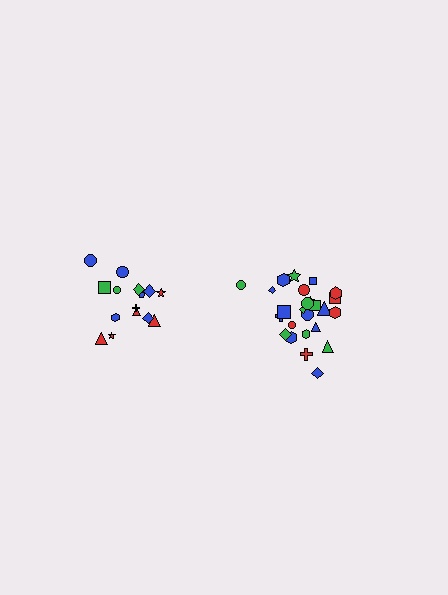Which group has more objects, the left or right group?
The right group.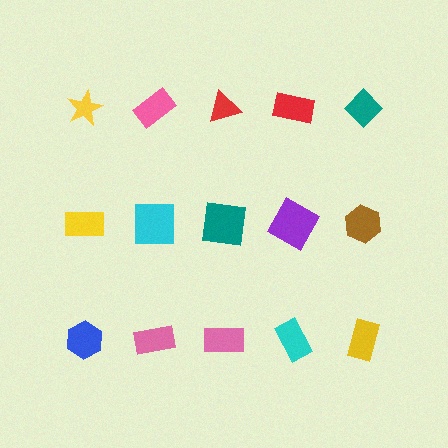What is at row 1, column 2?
A pink rectangle.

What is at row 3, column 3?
A pink rectangle.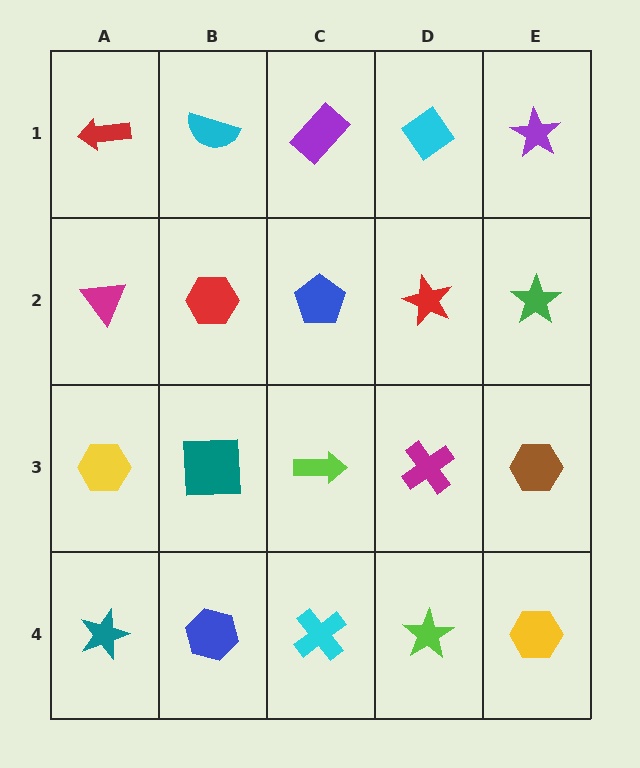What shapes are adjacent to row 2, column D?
A cyan diamond (row 1, column D), a magenta cross (row 3, column D), a blue pentagon (row 2, column C), a green star (row 2, column E).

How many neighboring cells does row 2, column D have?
4.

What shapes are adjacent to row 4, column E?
A brown hexagon (row 3, column E), a lime star (row 4, column D).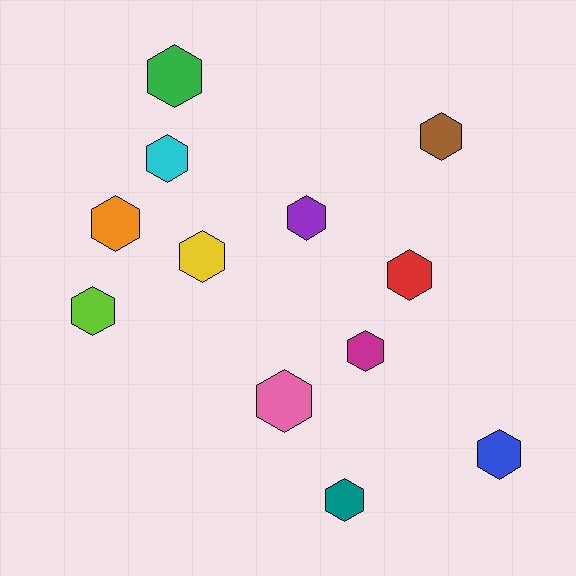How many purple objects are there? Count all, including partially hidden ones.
There is 1 purple object.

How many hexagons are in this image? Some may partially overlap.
There are 12 hexagons.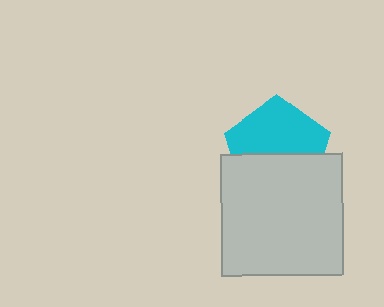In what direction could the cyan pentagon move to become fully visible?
The cyan pentagon could move up. That would shift it out from behind the light gray square entirely.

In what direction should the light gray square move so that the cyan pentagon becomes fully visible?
The light gray square should move down. That is the shortest direction to clear the overlap and leave the cyan pentagon fully visible.